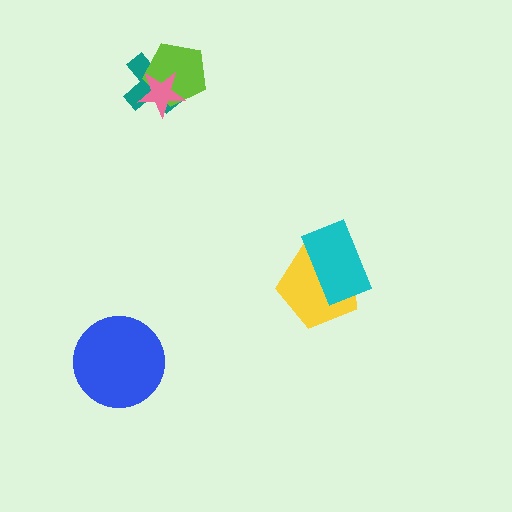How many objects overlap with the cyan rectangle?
1 object overlaps with the cyan rectangle.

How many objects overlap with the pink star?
2 objects overlap with the pink star.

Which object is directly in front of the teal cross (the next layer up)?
The lime pentagon is directly in front of the teal cross.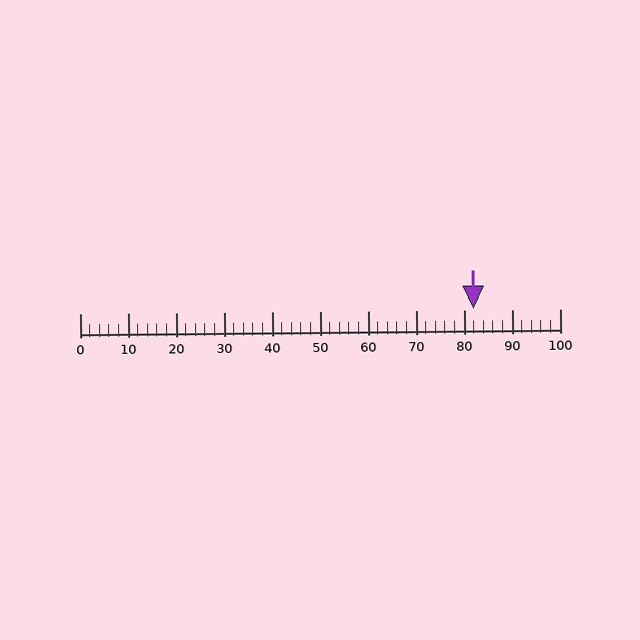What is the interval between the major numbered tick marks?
The major tick marks are spaced 10 units apart.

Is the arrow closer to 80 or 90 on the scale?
The arrow is closer to 80.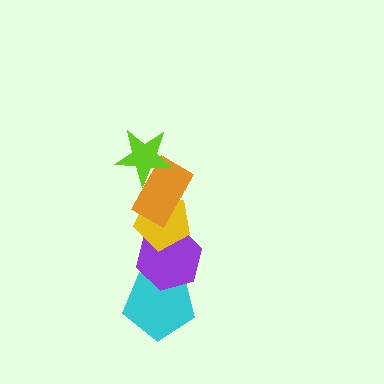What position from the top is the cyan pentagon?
The cyan pentagon is 5th from the top.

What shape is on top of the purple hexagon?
The yellow pentagon is on top of the purple hexagon.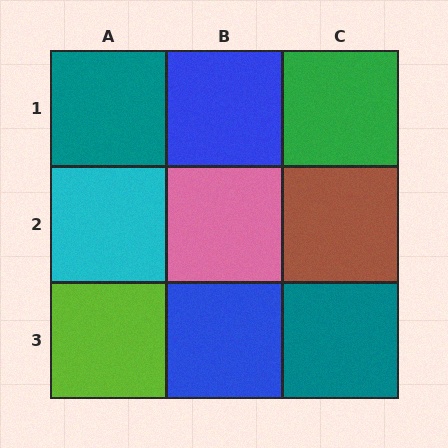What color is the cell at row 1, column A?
Teal.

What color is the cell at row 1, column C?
Green.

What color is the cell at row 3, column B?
Blue.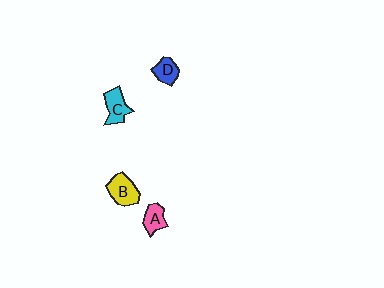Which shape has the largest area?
Shape B (yellow).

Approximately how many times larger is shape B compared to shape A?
Approximately 1.5 times.